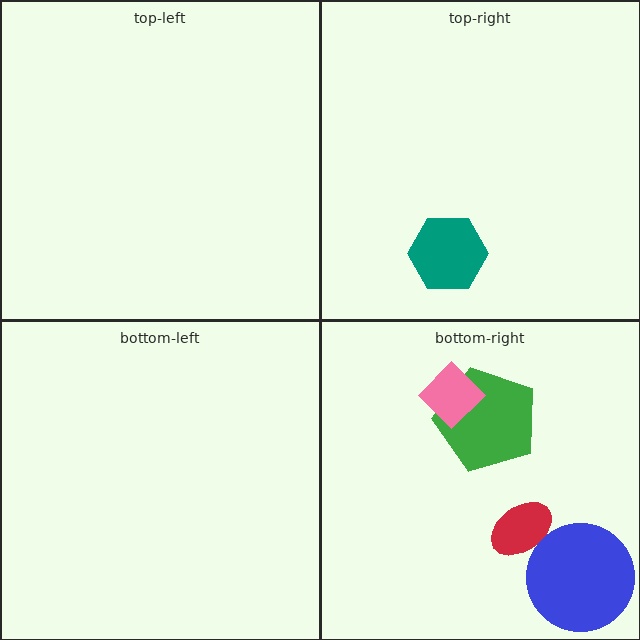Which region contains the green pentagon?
The bottom-right region.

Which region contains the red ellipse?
The bottom-right region.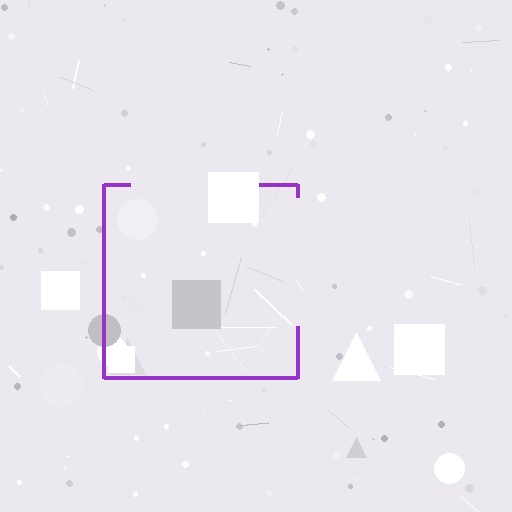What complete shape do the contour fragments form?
The contour fragments form a square.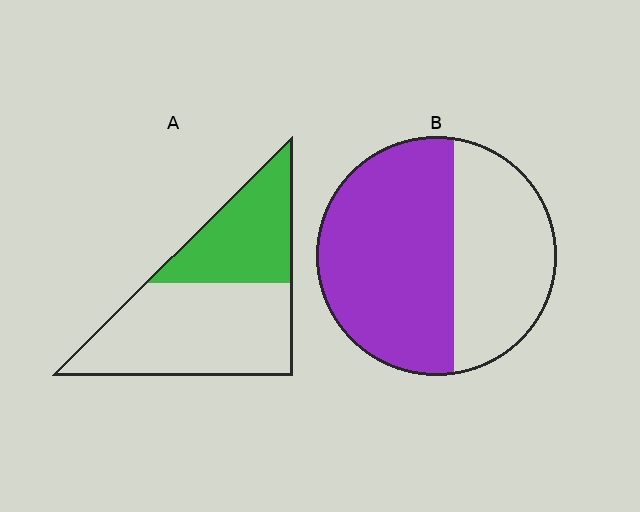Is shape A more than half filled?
No.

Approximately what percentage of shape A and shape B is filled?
A is approximately 40% and B is approximately 60%.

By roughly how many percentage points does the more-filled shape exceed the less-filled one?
By roughly 20 percentage points (B over A).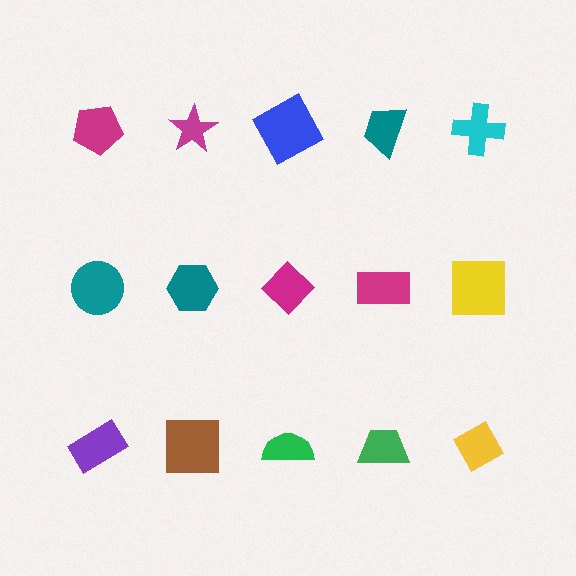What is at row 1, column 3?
A blue square.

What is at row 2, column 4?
A magenta rectangle.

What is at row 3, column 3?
A green semicircle.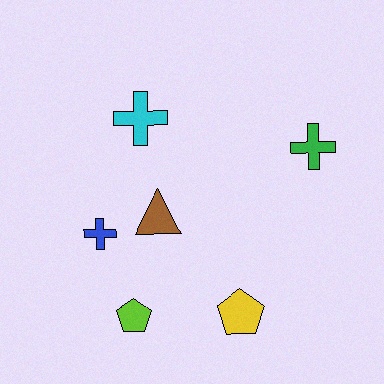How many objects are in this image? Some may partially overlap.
There are 6 objects.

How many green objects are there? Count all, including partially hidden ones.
There is 1 green object.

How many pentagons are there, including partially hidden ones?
There are 2 pentagons.